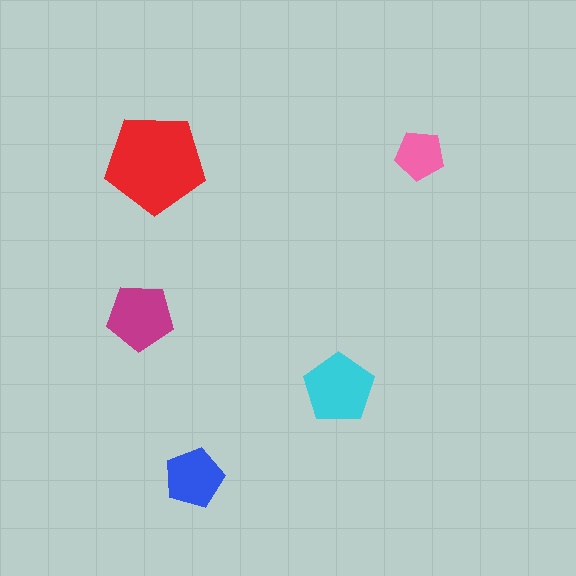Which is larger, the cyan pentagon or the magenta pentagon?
The cyan one.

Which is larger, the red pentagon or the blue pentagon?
The red one.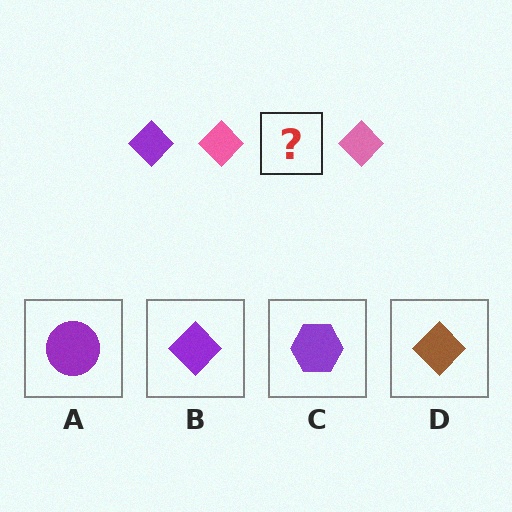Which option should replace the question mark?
Option B.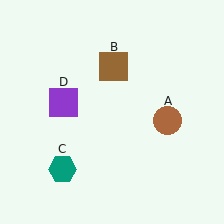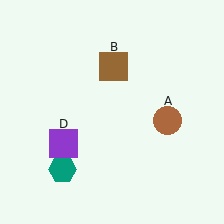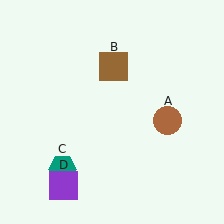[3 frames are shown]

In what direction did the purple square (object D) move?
The purple square (object D) moved down.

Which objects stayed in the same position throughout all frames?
Brown circle (object A) and brown square (object B) and teal hexagon (object C) remained stationary.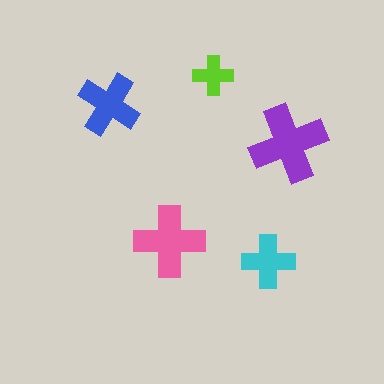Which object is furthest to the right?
The purple cross is rightmost.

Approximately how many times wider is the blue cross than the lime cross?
About 1.5 times wider.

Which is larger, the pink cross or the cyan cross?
The pink one.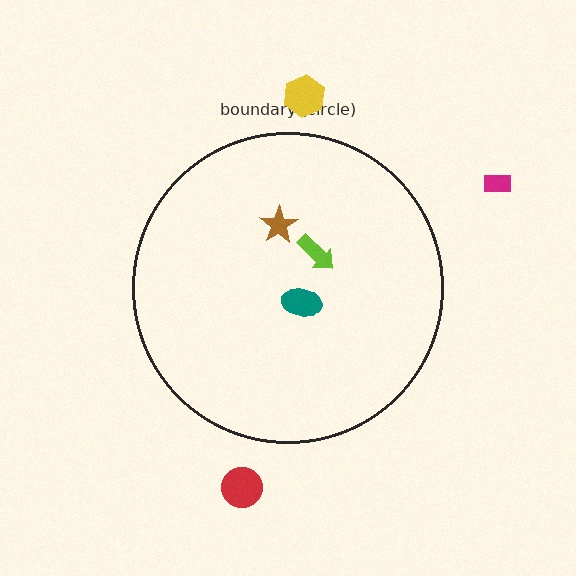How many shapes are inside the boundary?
3 inside, 3 outside.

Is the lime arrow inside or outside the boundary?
Inside.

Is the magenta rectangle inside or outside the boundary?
Outside.